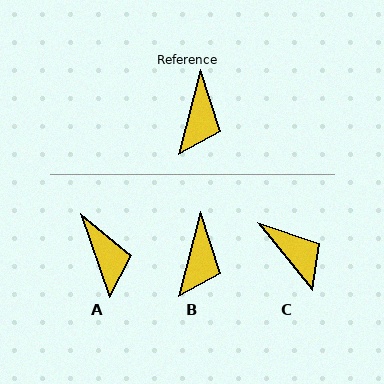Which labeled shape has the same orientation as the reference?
B.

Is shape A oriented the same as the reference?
No, it is off by about 33 degrees.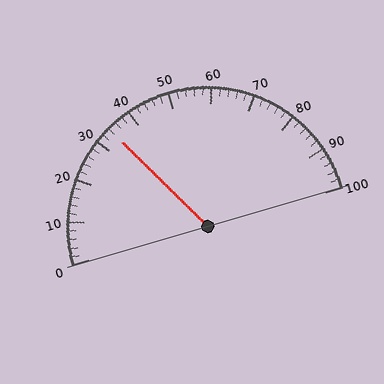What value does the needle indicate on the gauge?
The needle indicates approximately 34.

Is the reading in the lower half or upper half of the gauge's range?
The reading is in the lower half of the range (0 to 100).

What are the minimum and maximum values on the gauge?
The gauge ranges from 0 to 100.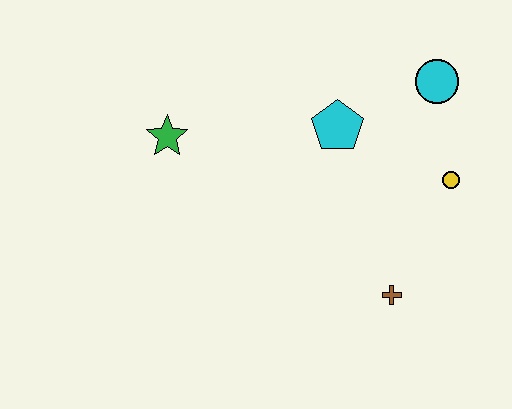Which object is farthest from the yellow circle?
The green star is farthest from the yellow circle.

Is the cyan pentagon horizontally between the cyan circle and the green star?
Yes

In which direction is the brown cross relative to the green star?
The brown cross is to the right of the green star.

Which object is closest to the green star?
The cyan pentagon is closest to the green star.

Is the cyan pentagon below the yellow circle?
No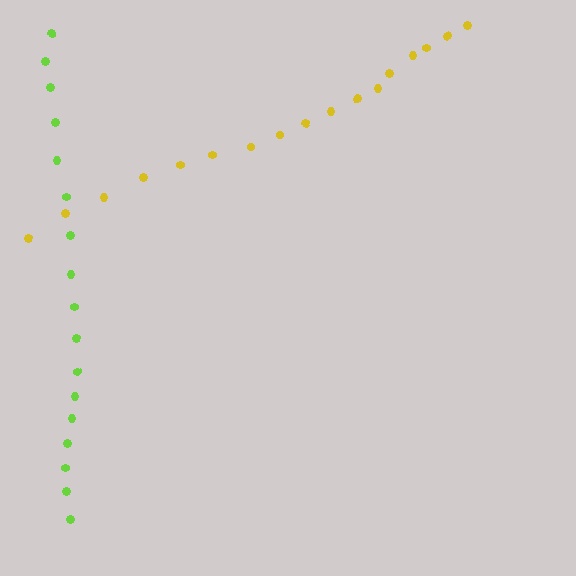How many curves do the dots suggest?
There are 2 distinct paths.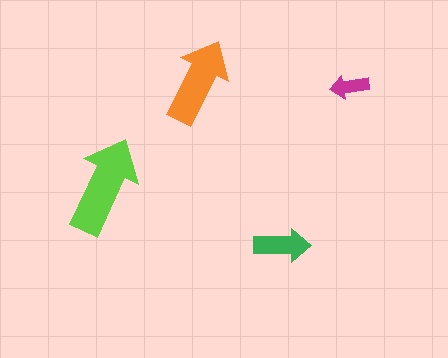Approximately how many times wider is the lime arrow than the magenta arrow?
About 2.5 times wider.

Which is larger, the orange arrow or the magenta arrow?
The orange one.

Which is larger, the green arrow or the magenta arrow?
The green one.